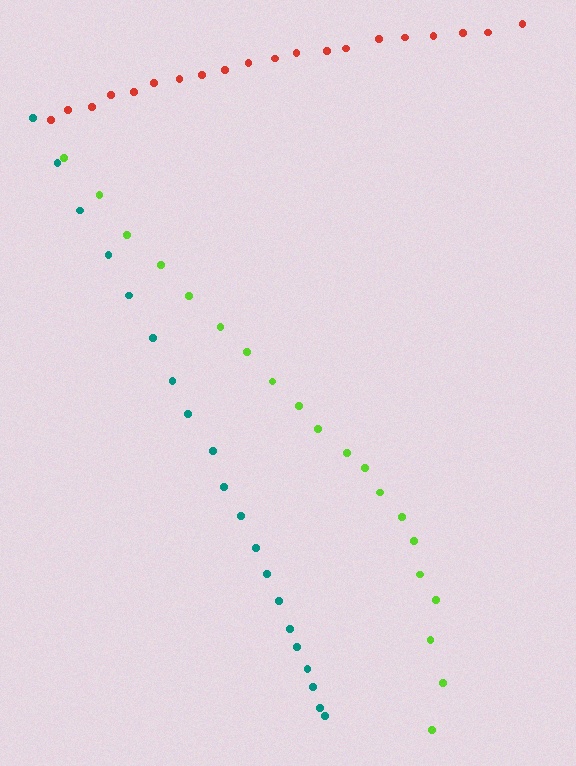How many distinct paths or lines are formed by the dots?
There are 3 distinct paths.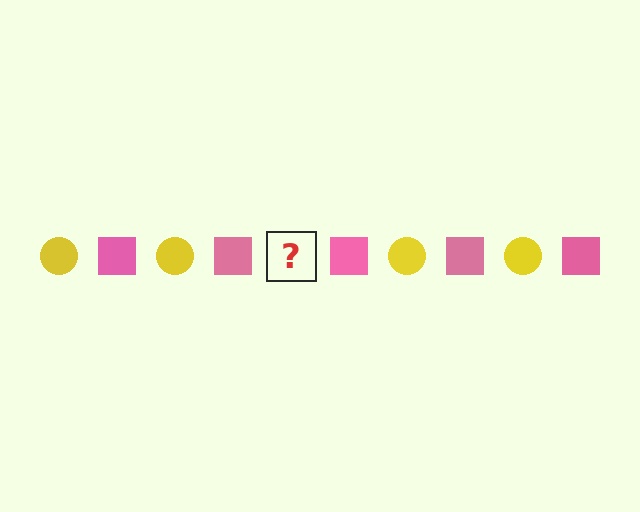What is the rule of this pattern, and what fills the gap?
The rule is that the pattern alternates between yellow circle and pink square. The gap should be filled with a yellow circle.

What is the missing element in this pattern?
The missing element is a yellow circle.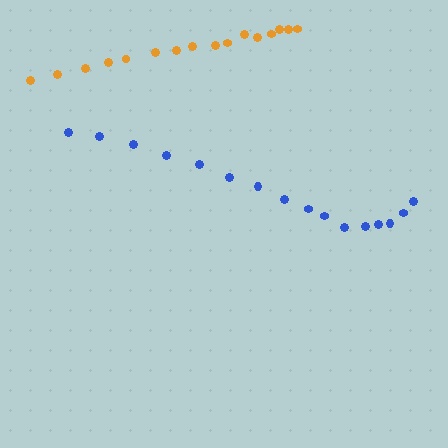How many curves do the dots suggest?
There are 2 distinct paths.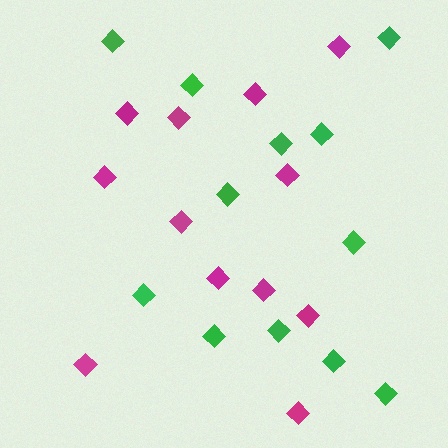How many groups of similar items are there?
There are 2 groups: one group of green diamonds (12) and one group of magenta diamonds (12).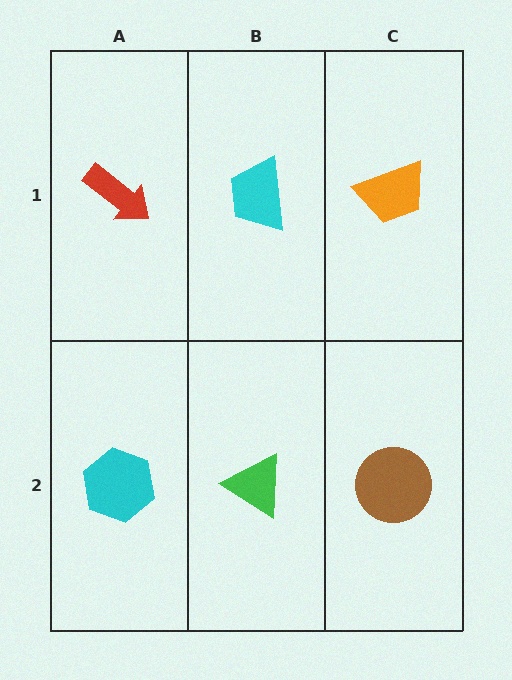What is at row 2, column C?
A brown circle.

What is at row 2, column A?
A cyan hexagon.